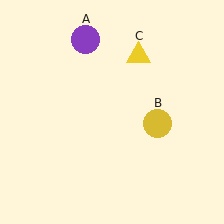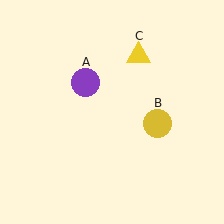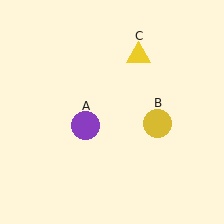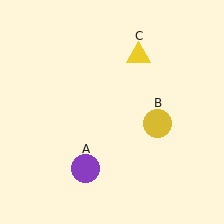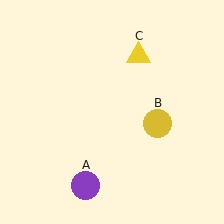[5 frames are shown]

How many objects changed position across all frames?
1 object changed position: purple circle (object A).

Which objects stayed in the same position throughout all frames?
Yellow circle (object B) and yellow triangle (object C) remained stationary.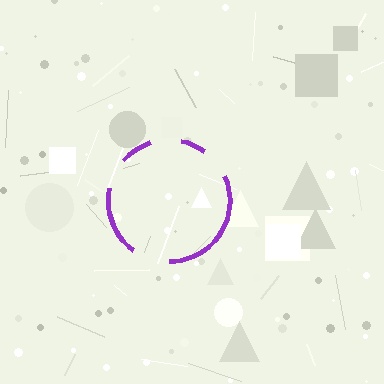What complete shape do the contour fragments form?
The contour fragments form a circle.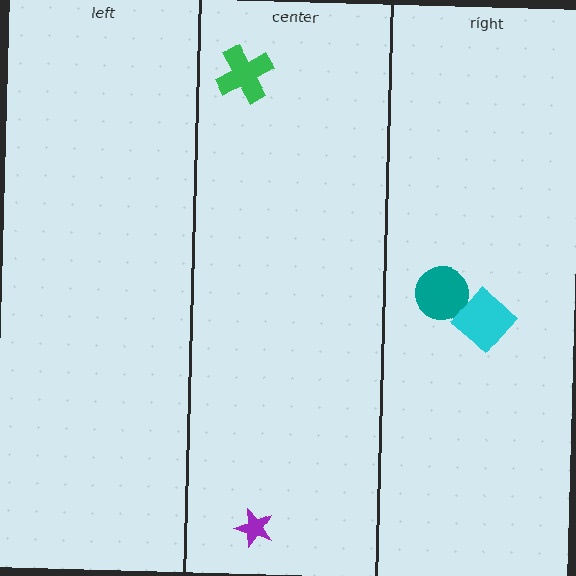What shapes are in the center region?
The purple star, the green cross.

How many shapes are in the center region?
2.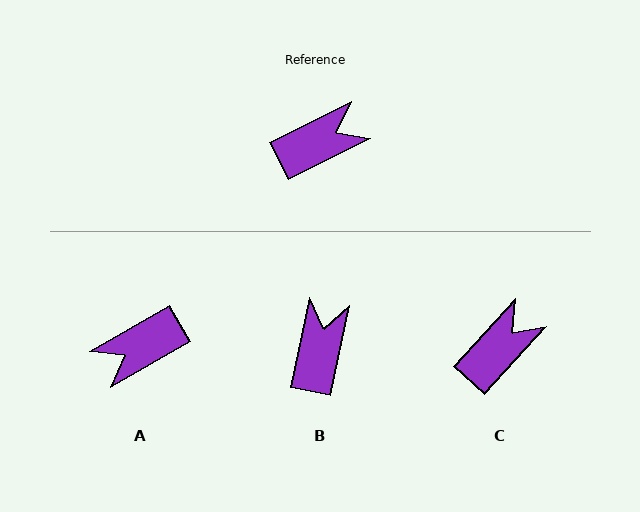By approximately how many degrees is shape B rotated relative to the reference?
Approximately 52 degrees counter-clockwise.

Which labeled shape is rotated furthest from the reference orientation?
A, about 177 degrees away.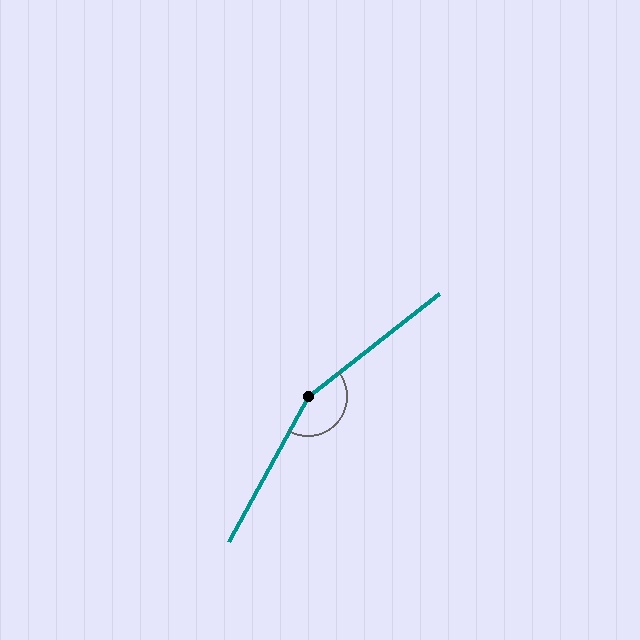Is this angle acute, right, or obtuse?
It is obtuse.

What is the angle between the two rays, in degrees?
Approximately 157 degrees.